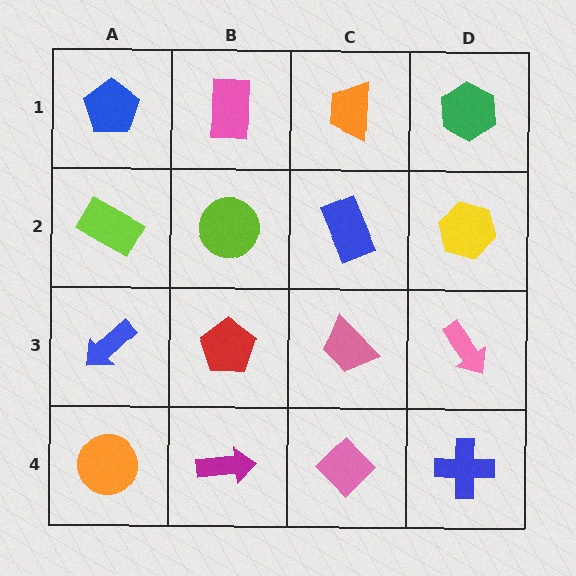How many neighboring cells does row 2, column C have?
4.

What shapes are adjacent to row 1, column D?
A yellow hexagon (row 2, column D), an orange trapezoid (row 1, column C).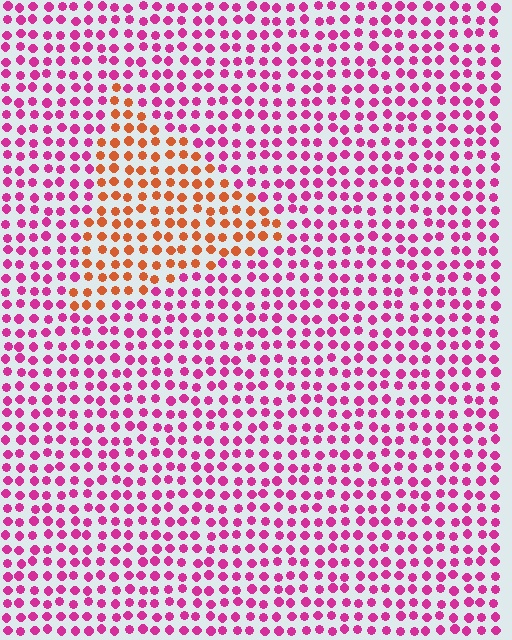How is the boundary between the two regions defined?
The boundary is defined purely by a slight shift in hue (about 56 degrees). Spacing, size, and orientation are identical on both sides.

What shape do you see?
I see a triangle.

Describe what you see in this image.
The image is filled with small magenta elements in a uniform arrangement. A triangle-shaped region is visible where the elements are tinted to a slightly different hue, forming a subtle color boundary.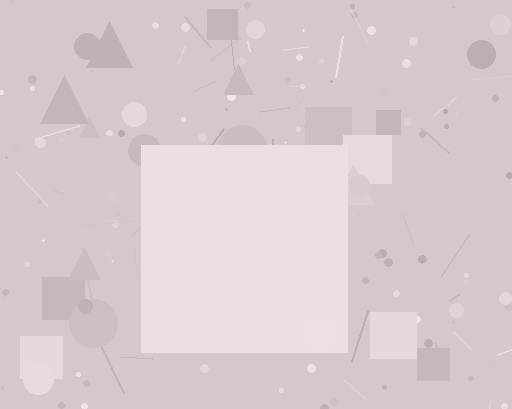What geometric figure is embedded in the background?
A square is embedded in the background.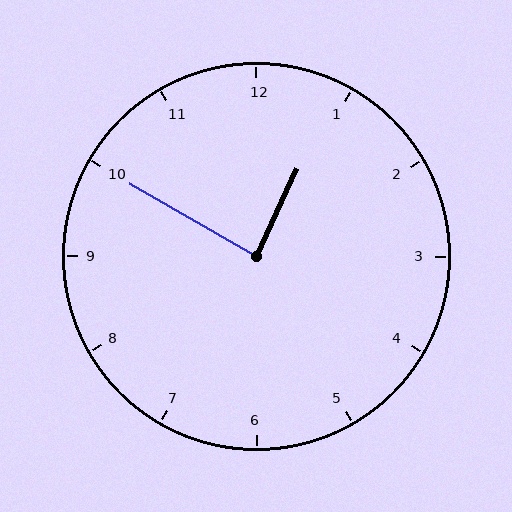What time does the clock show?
12:50.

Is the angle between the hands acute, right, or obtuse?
It is right.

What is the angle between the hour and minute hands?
Approximately 85 degrees.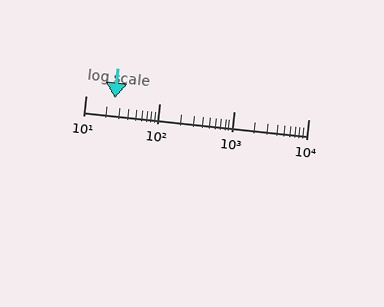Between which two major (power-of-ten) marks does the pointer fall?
The pointer is between 10 and 100.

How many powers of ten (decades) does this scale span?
The scale spans 3 decades, from 10 to 10000.